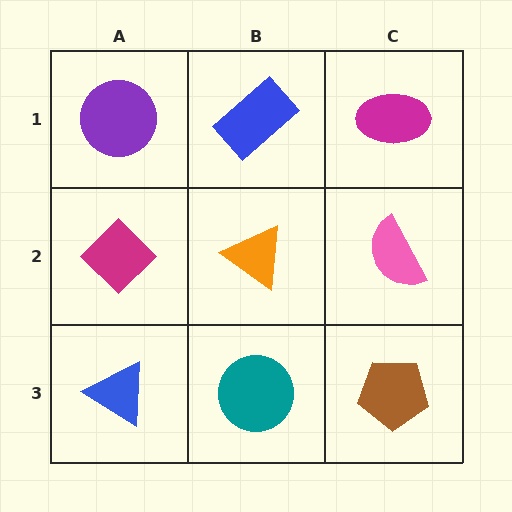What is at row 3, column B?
A teal circle.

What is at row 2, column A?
A magenta diamond.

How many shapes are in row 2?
3 shapes.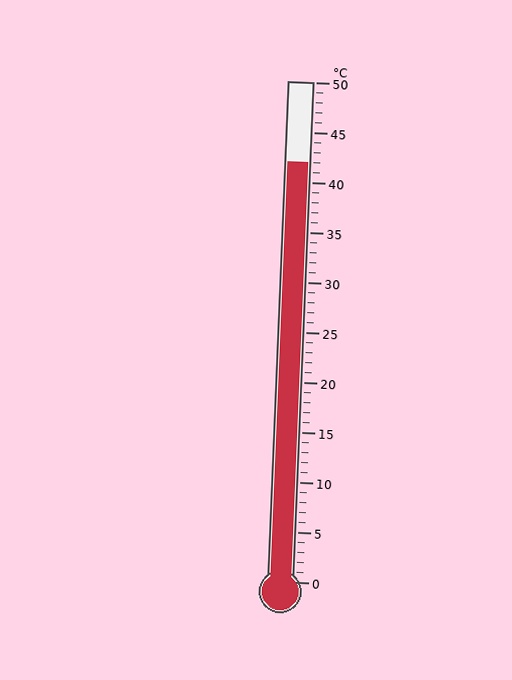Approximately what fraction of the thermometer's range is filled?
The thermometer is filled to approximately 85% of its range.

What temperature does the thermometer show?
The thermometer shows approximately 42°C.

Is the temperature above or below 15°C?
The temperature is above 15°C.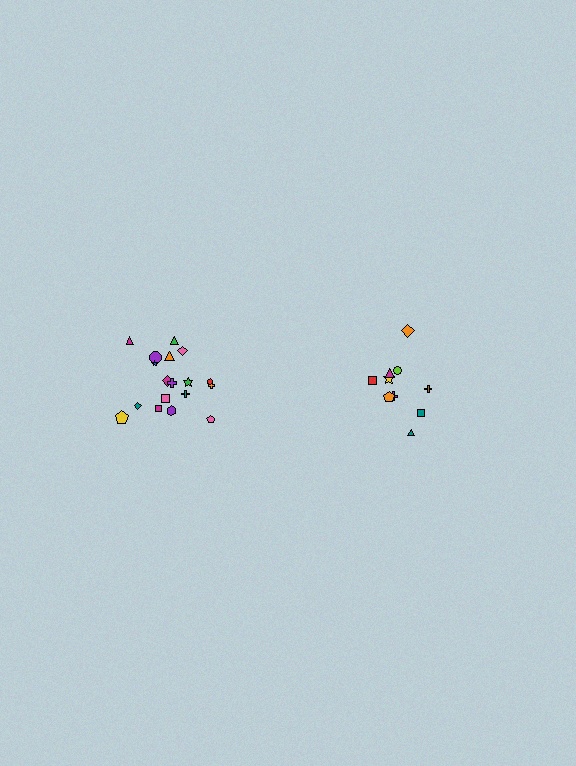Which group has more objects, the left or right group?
The left group.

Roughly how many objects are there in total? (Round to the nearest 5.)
Roughly 30 objects in total.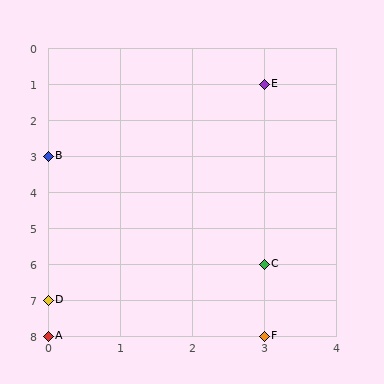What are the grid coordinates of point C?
Point C is at grid coordinates (3, 6).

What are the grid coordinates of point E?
Point E is at grid coordinates (3, 1).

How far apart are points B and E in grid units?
Points B and E are 3 columns and 2 rows apart (about 3.6 grid units diagonally).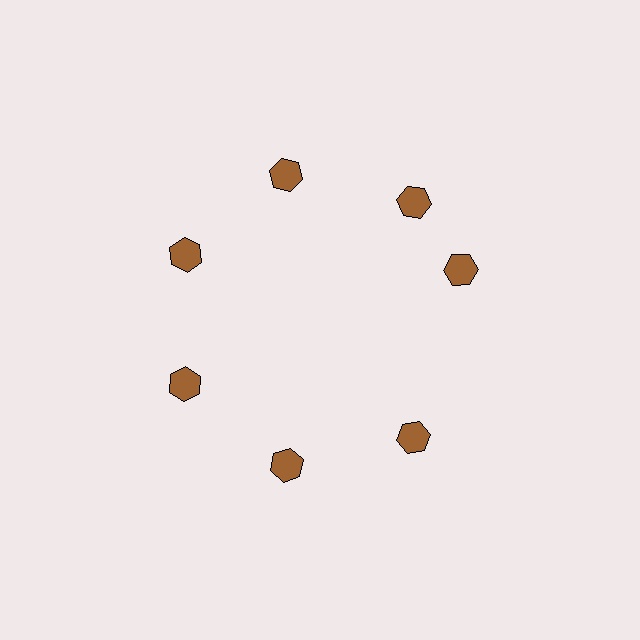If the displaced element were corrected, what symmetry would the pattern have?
It would have 7-fold rotational symmetry — the pattern would map onto itself every 51 degrees.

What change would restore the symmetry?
The symmetry would be restored by rotating it back into even spacing with its neighbors so that all 7 hexagons sit at equal angles and equal distance from the center.